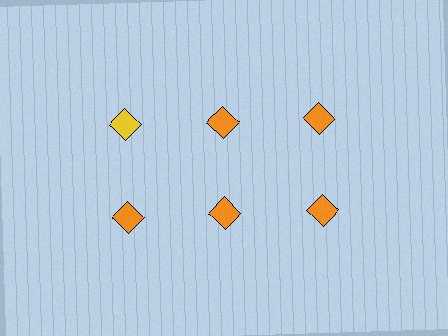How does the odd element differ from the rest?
It has a different color: yellow instead of orange.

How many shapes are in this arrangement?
There are 6 shapes arranged in a grid pattern.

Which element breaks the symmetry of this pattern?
The yellow diamond in the top row, leftmost column breaks the symmetry. All other shapes are orange diamonds.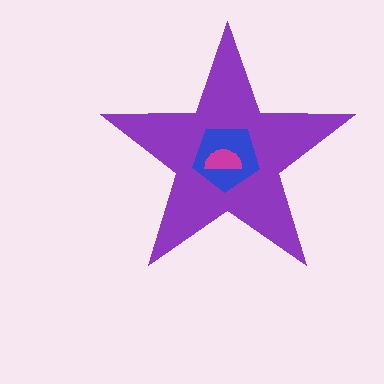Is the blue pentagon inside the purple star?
Yes.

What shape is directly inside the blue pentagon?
The magenta semicircle.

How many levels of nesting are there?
3.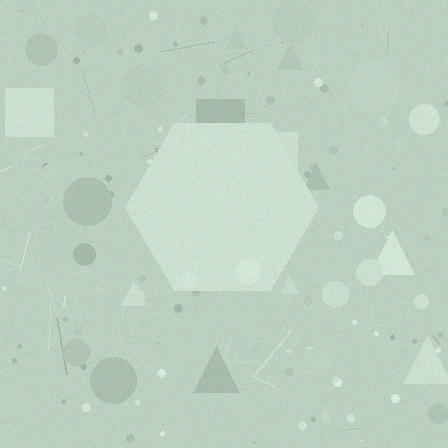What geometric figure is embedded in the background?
A hexagon is embedded in the background.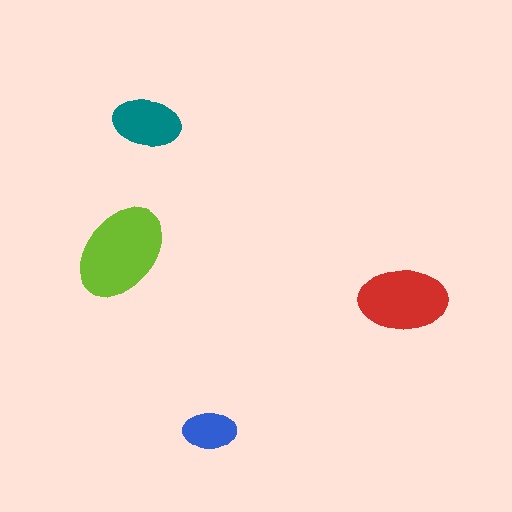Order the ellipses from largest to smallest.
the lime one, the red one, the teal one, the blue one.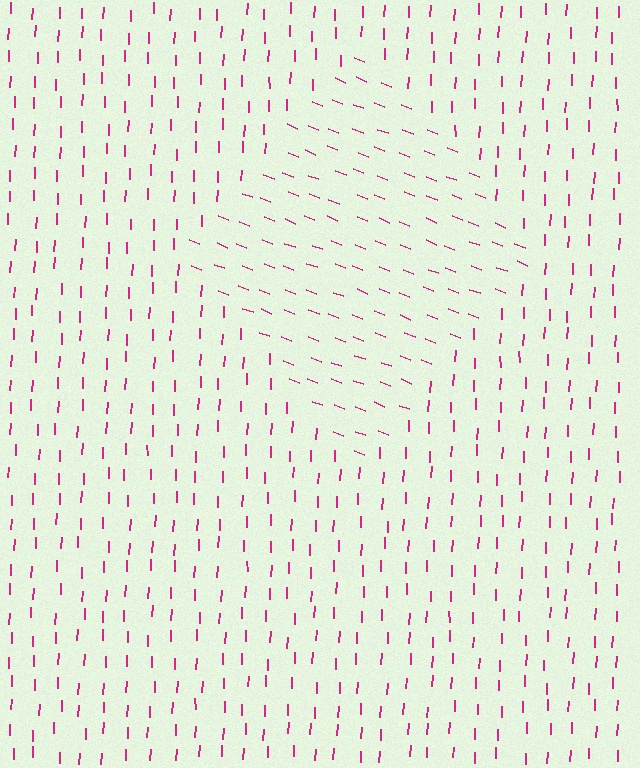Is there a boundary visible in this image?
Yes, there is a texture boundary formed by a change in line orientation.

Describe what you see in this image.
The image is filled with small magenta line segments. A diamond region in the image has lines oriented differently from the surrounding lines, creating a visible texture boundary.